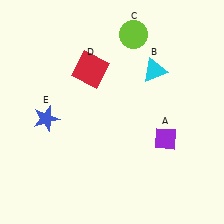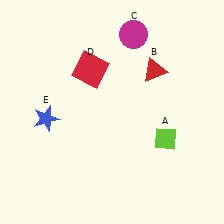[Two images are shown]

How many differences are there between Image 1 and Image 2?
There are 3 differences between the two images.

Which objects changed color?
A changed from purple to lime. B changed from cyan to red. C changed from lime to magenta.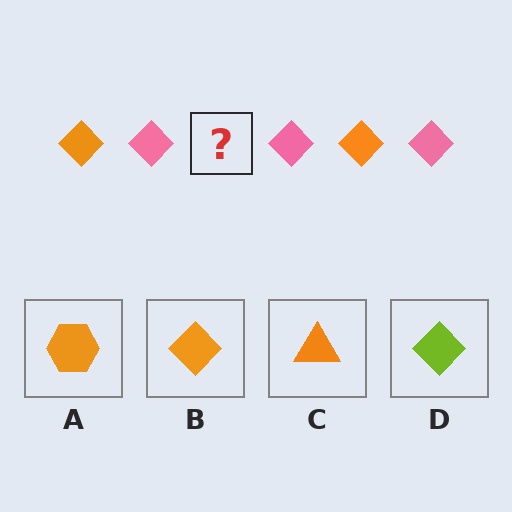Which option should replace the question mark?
Option B.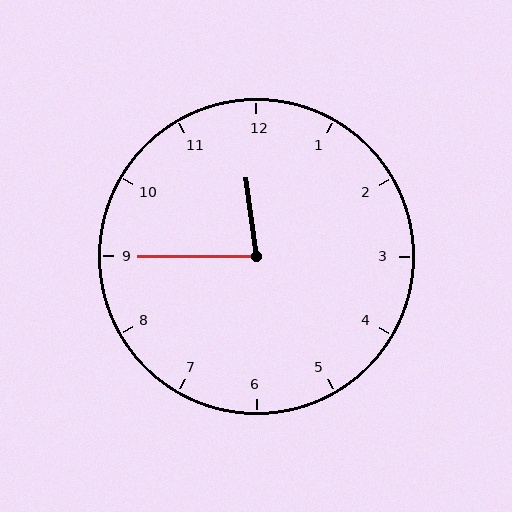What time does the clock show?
11:45.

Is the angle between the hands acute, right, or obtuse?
It is acute.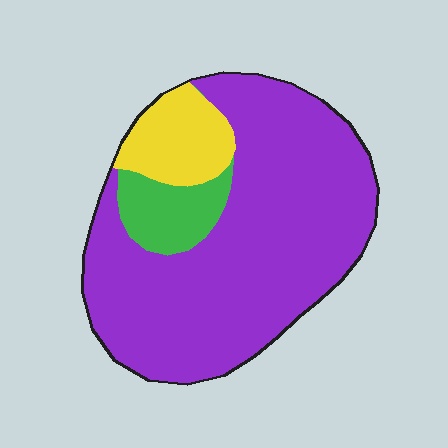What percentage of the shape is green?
Green takes up about one tenth (1/10) of the shape.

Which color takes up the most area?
Purple, at roughly 75%.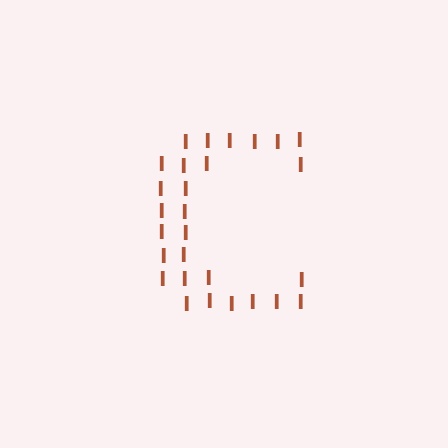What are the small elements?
The small elements are letter I's.